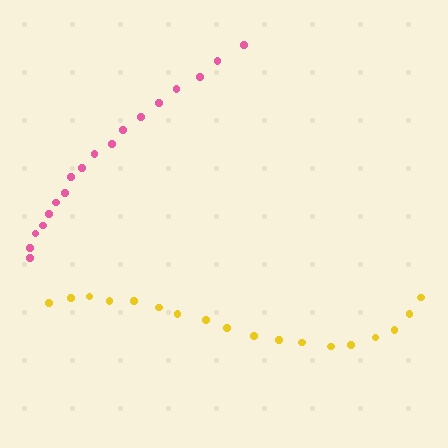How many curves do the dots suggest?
There are 2 distinct paths.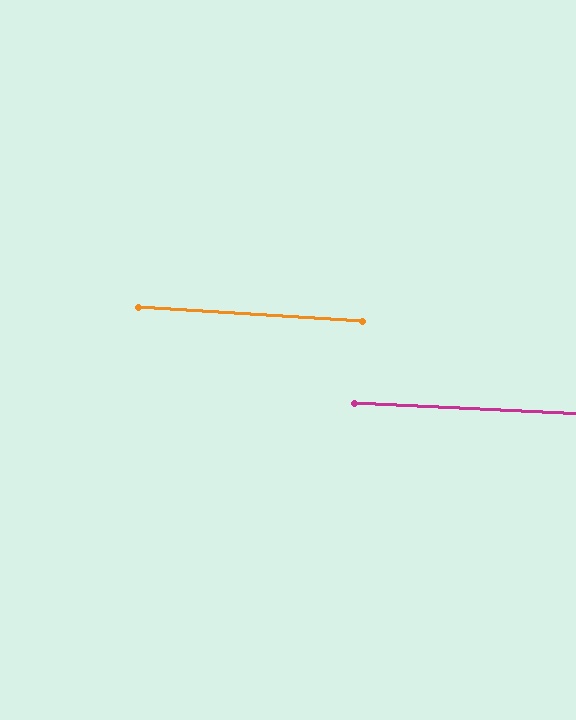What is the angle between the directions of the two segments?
Approximately 1 degree.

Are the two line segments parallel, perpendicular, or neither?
Parallel — their directions differ by only 0.8°.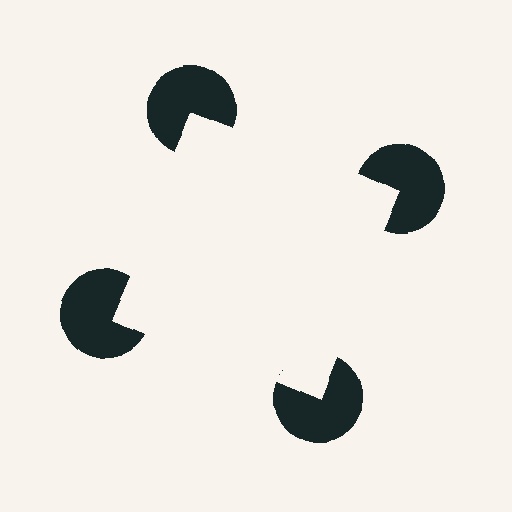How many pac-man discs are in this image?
There are 4 — one at each vertex of the illusory square.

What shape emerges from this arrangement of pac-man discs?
An illusory square — its edges are inferred from the aligned wedge cuts in the pac-man discs, not physically drawn.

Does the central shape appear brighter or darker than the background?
It typically appears slightly brighter than the background, even though no actual brightness change is drawn.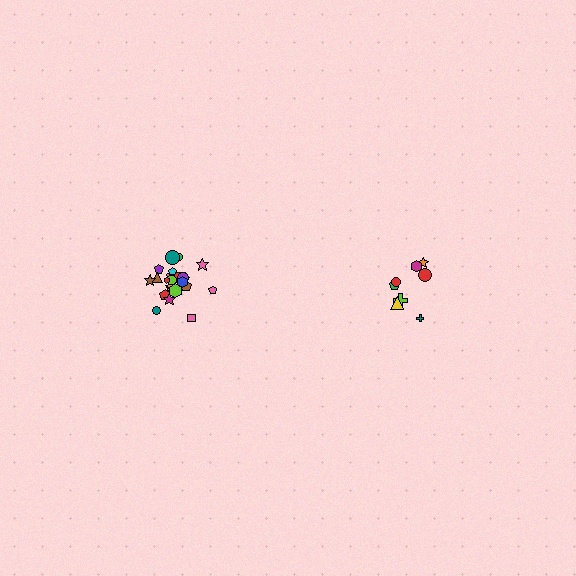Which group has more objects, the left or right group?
The left group.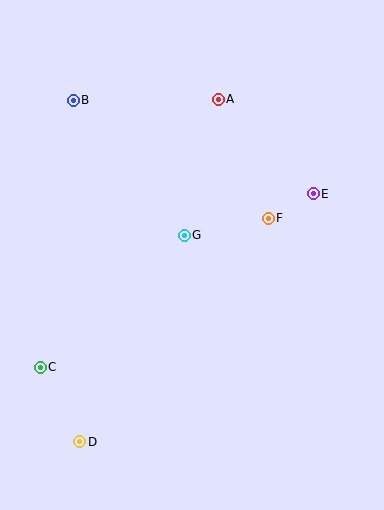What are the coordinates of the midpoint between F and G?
The midpoint between F and G is at (226, 227).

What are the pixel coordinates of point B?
Point B is at (73, 100).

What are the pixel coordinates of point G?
Point G is at (184, 235).